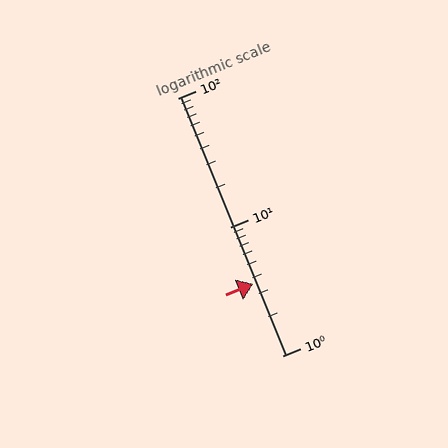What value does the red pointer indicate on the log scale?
The pointer indicates approximately 3.6.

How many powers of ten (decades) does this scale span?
The scale spans 2 decades, from 1 to 100.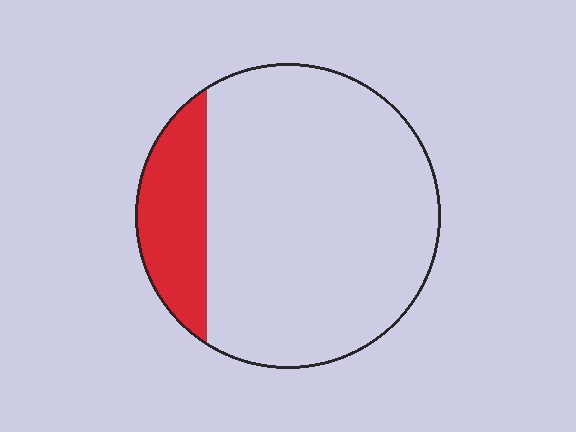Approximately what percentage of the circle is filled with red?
Approximately 20%.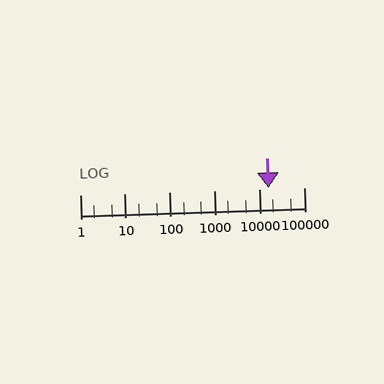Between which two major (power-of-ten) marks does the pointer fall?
The pointer is between 10000 and 100000.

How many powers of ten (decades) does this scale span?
The scale spans 5 decades, from 1 to 100000.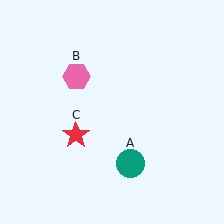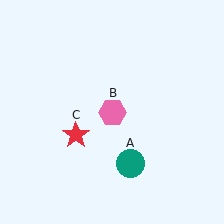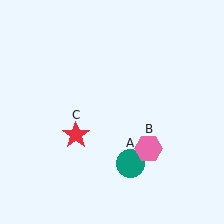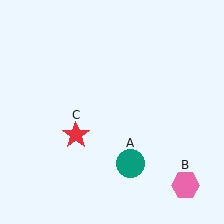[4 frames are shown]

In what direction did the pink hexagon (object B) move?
The pink hexagon (object B) moved down and to the right.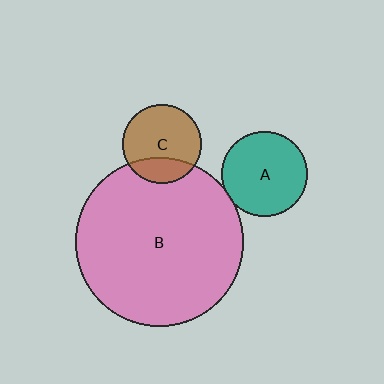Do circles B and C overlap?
Yes.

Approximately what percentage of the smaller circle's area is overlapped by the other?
Approximately 25%.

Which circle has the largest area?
Circle B (pink).